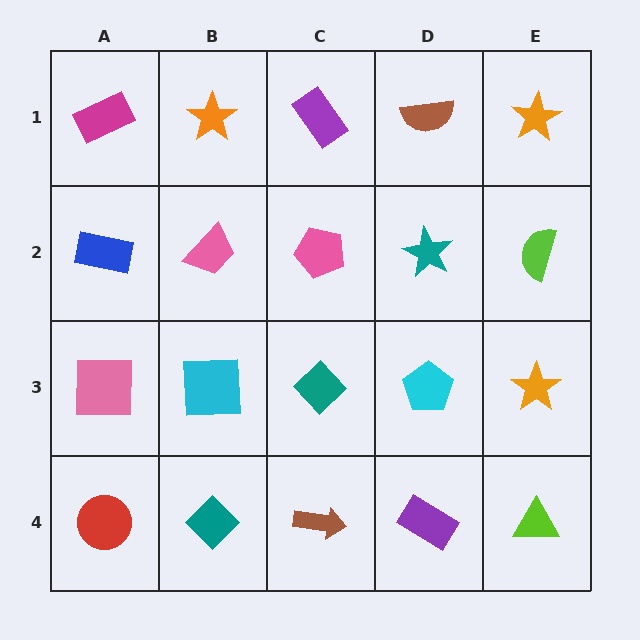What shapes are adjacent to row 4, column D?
A cyan pentagon (row 3, column D), a brown arrow (row 4, column C), a lime triangle (row 4, column E).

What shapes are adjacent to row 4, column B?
A cyan square (row 3, column B), a red circle (row 4, column A), a brown arrow (row 4, column C).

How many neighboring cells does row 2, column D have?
4.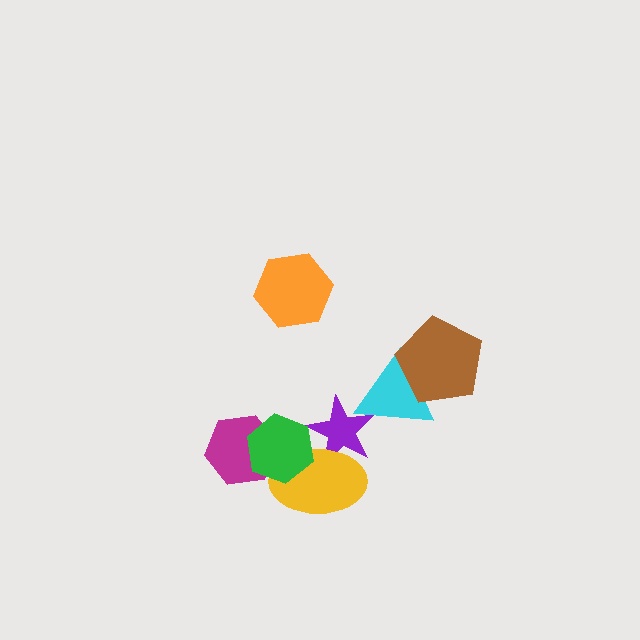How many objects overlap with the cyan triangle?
2 objects overlap with the cyan triangle.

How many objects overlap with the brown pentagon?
1 object overlaps with the brown pentagon.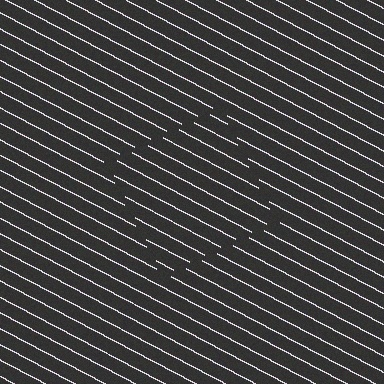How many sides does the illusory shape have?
4 sides — the line-ends trace a square.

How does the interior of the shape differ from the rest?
The interior of the shape contains the same grating, shifted by half a period — the contour is defined by the phase discontinuity where line-ends from the inner and outer gratings abut.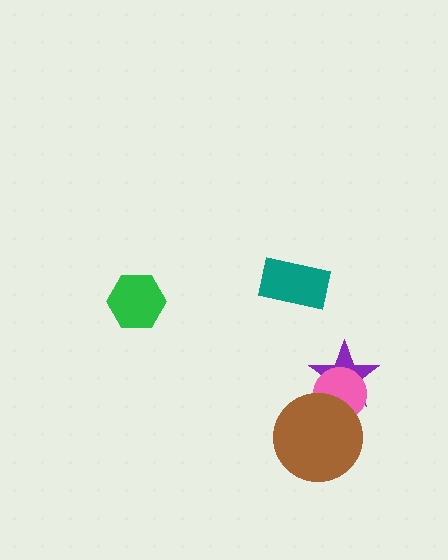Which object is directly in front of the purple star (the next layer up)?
The pink circle is directly in front of the purple star.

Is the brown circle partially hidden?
No, no other shape covers it.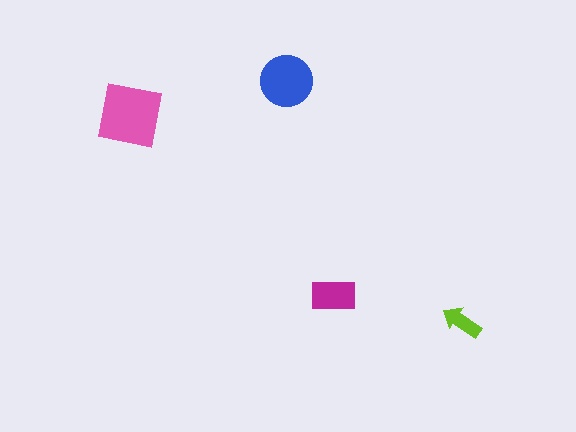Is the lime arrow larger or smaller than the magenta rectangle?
Smaller.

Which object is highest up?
The blue circle is topmost.